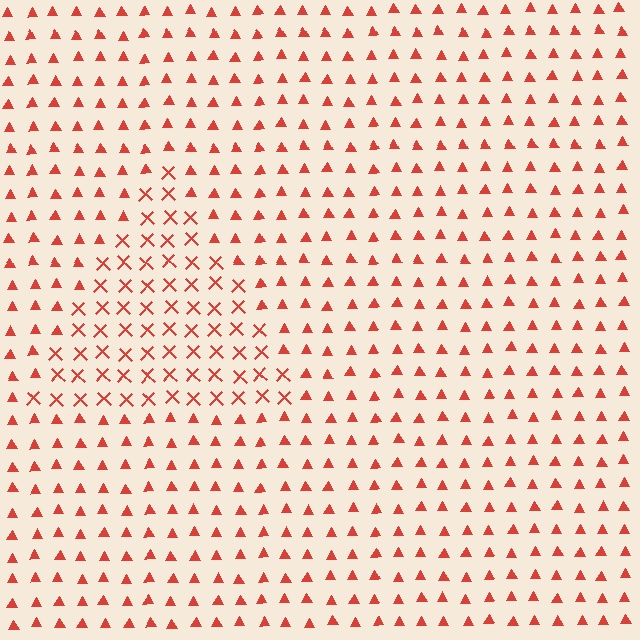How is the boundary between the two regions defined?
The boundary is defined by a change in element shape: X marks inside vs. triangles outside. All elements share the same color and spacing.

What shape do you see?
I see a triangle.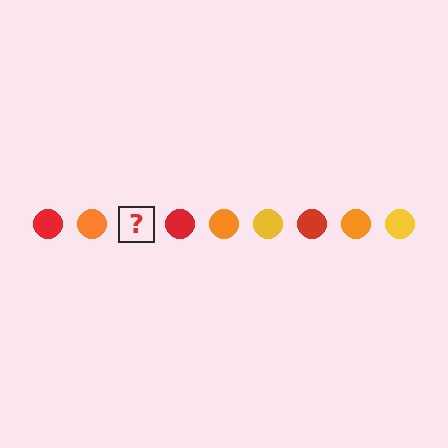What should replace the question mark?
The question mark should be replaced with a yellow circle.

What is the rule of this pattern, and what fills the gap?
The rule is that the pattern cycles through red, orange, yellow circles. The gap should be filled with a yellow circle.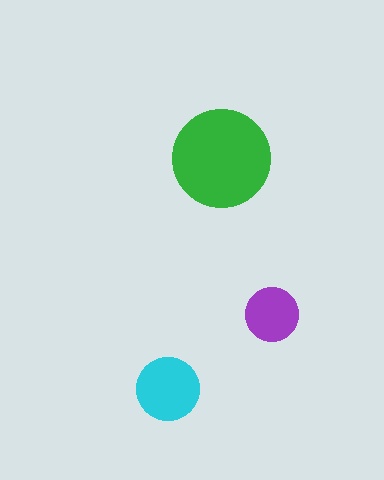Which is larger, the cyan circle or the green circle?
The green one.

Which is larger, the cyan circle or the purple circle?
The cyan one.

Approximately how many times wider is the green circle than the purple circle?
About 2 times wider.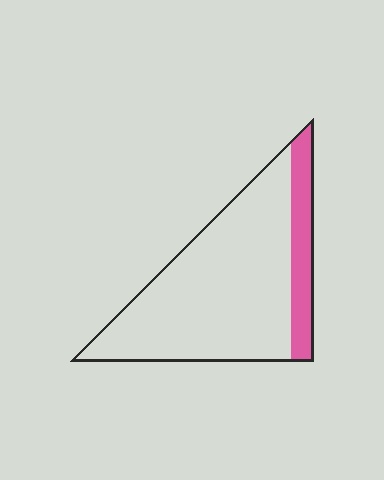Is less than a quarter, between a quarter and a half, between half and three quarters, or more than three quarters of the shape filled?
Less than a quarter.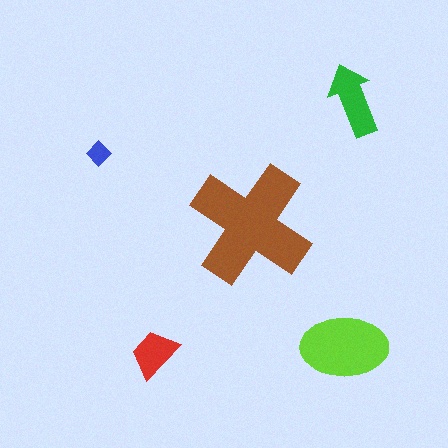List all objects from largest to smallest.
The brown cross, the lime ellipse, the green arrow, the red trapezoid, the blue diamond.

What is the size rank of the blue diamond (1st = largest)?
5th.